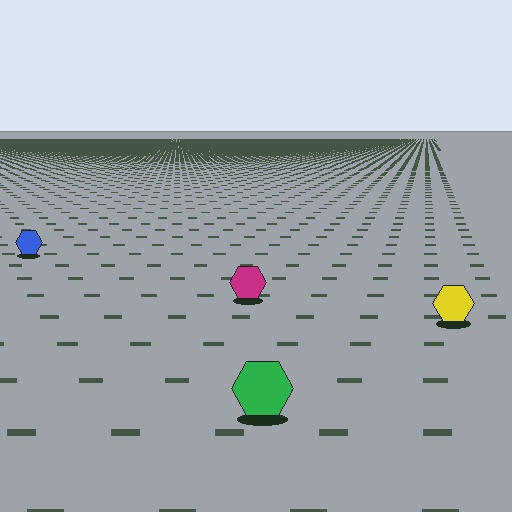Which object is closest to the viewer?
The green hexagon is closest. The texture marks near it are larger and more spread out.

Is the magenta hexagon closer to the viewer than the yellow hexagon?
No. The yellow hexagon is closer — you can tell from the texture gradient: the ground texture is coarser near it.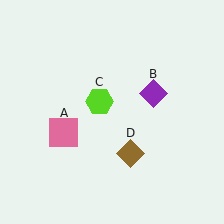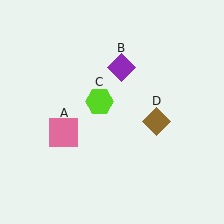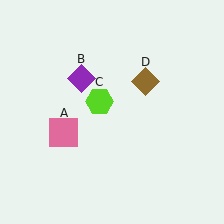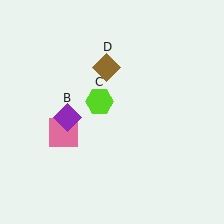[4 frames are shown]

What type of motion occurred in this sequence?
The purple diamond (object B), brown diamond (object D) rotated counterclockwise around the center of the scene.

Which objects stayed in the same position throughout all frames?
Pink square (object A) and lime hexagon (object C) remained stationary.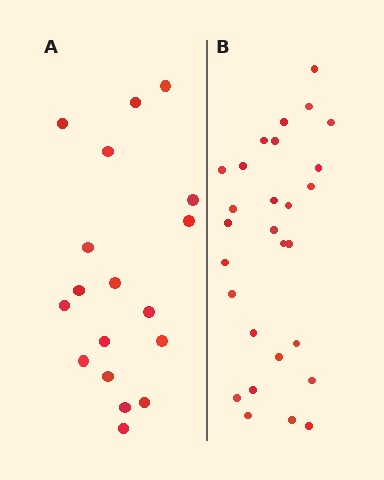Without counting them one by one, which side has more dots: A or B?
Region B (the right region) has more dots.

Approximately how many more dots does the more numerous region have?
Region B has roughly 10 or so more dots than region A.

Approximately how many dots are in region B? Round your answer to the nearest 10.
About 30 dots. (The exact count is 28, which rounds to 30.)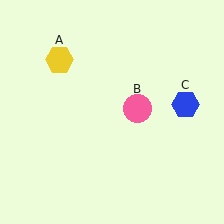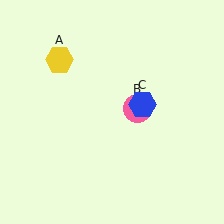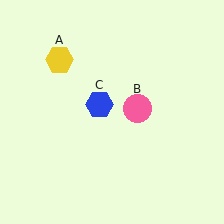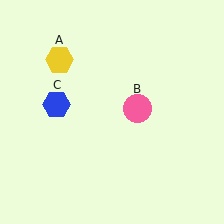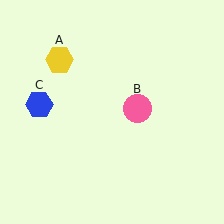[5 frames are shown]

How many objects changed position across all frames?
1 object changed position: blue hexagon (object C).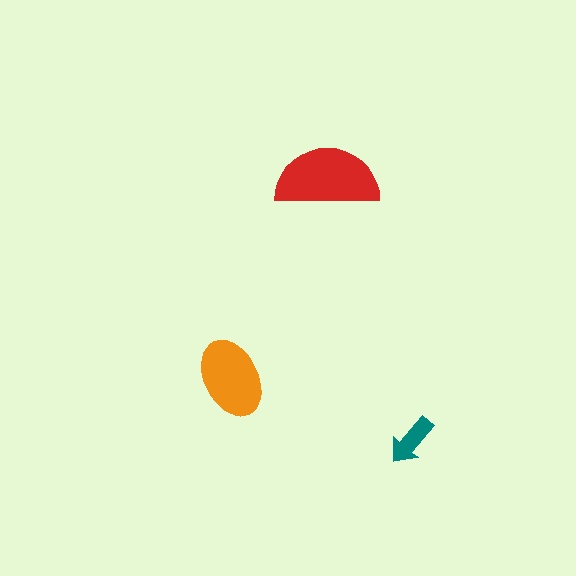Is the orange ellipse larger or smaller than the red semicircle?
Smaller.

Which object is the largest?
The red semicircle.